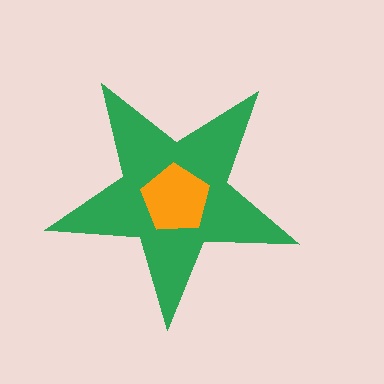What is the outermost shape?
The green star.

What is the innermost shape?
The orange pentagon.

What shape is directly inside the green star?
The orange pentagon.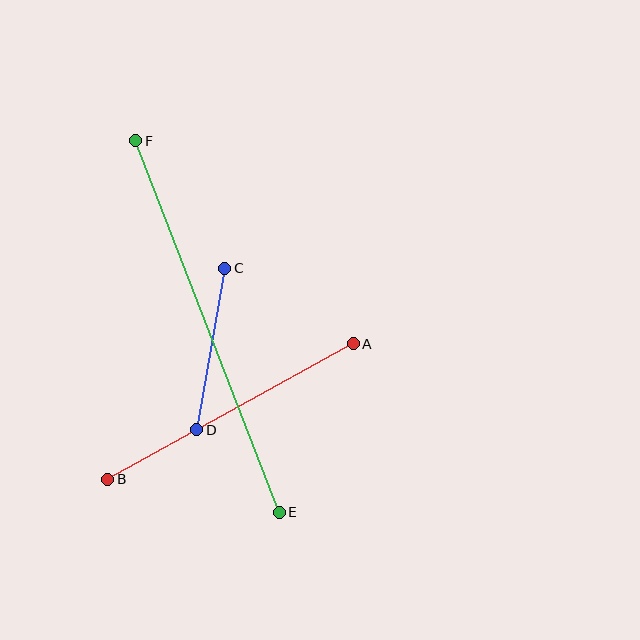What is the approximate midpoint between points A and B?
The midpoint is at approximately (231, 411) pixels.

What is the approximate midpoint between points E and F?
The midpoint is at approximately (207, 326) pixels.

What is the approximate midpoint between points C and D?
The midpoint is at approximately (211, 349) pixels.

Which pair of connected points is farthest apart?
Points E and F are farthest apart.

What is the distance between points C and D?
The distance is approximately 164 pixels.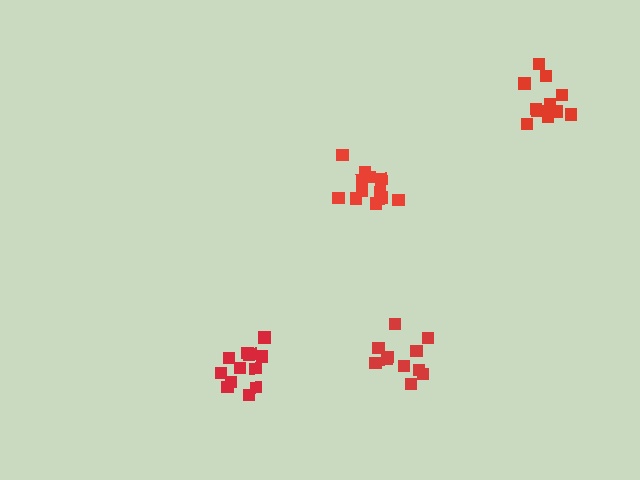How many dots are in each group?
Group 1: 14 dots, Group 2: 11 dots, Group 3: 13 dots, Group 4: 11 dots (49 total).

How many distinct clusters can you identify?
There are 4 distinct clusters.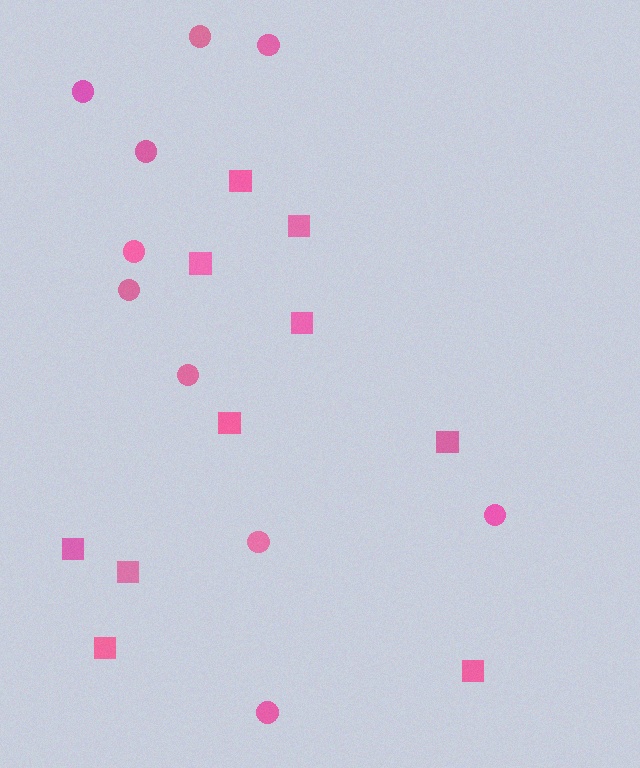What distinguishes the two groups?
There are 2 groups: one group of squares (10) and one group of circles (10).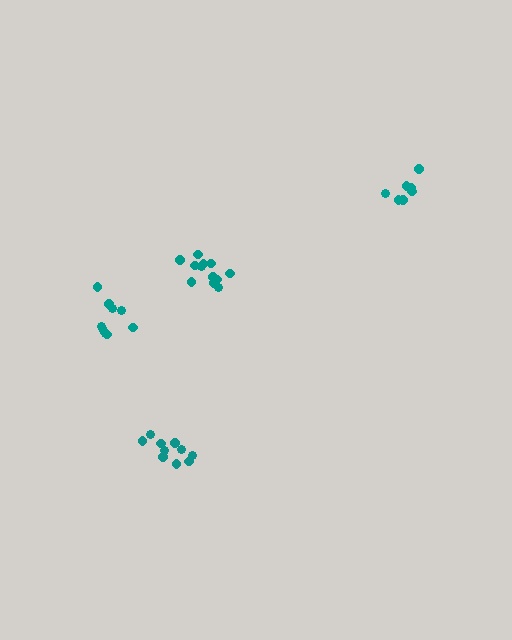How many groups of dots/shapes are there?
There are 4 groups.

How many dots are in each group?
Group 1: 9 dots, Group 2: 10 dots, Group 3: 12 dots, Group 4: 7 dots (38 total).